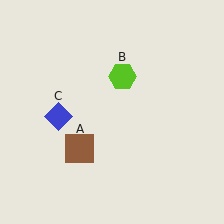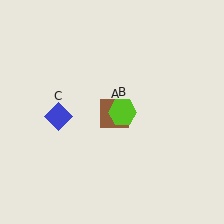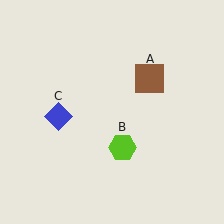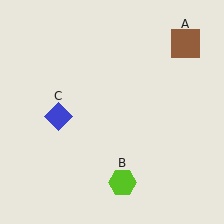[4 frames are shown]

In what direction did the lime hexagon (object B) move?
The lime hexagon (object B) moved down.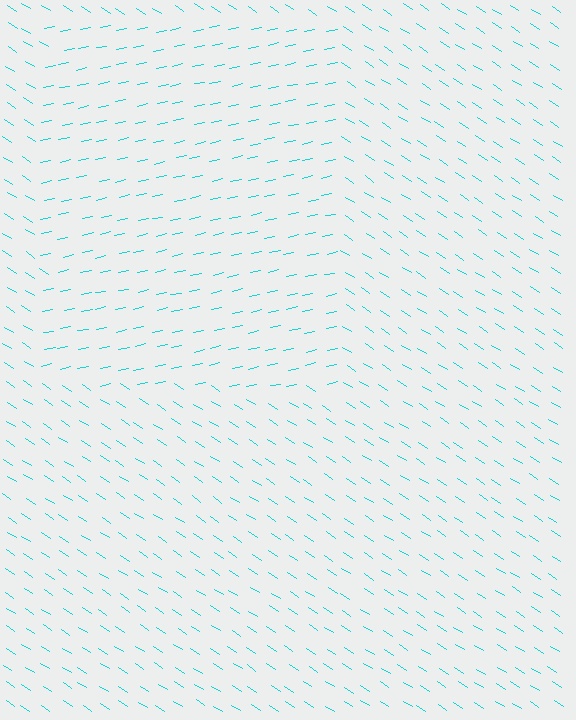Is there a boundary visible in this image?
Yes, there is a texture boundary formed by a change in line orientation.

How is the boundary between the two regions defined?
The boundary is defined purely by a change in line orientation (approximately 45 degrees difference). All lines are the same color and thickness.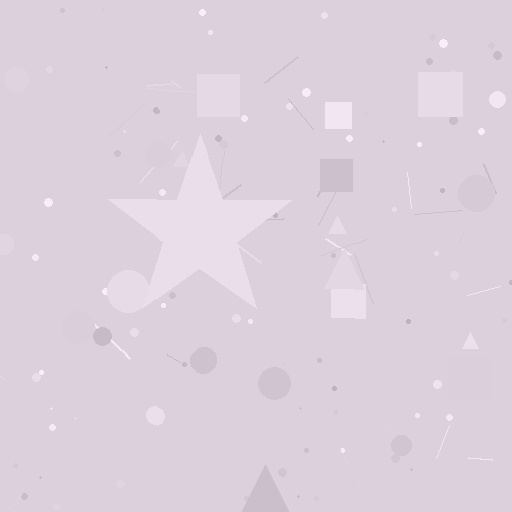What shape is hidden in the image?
A star is hidden in the image.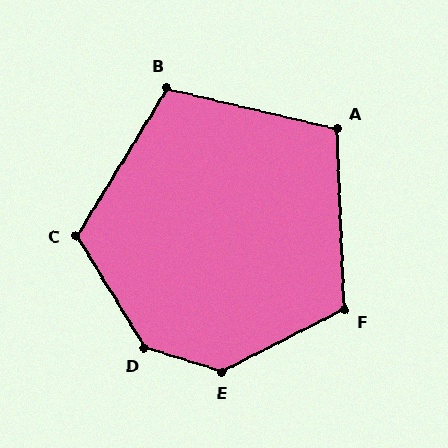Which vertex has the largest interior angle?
D, at approximately 138 degrees.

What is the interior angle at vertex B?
Approximately 108 degrees (obtuse).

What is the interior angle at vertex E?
Approximately 136 degrees (obtuse).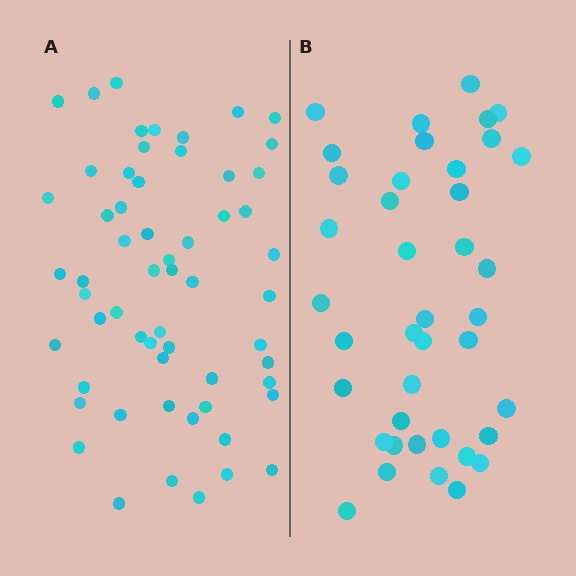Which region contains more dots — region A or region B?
Region A (the left region) has more dots.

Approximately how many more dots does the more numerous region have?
Region A has approximately 20 more dots than region B.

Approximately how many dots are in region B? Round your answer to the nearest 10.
About 40 dots.